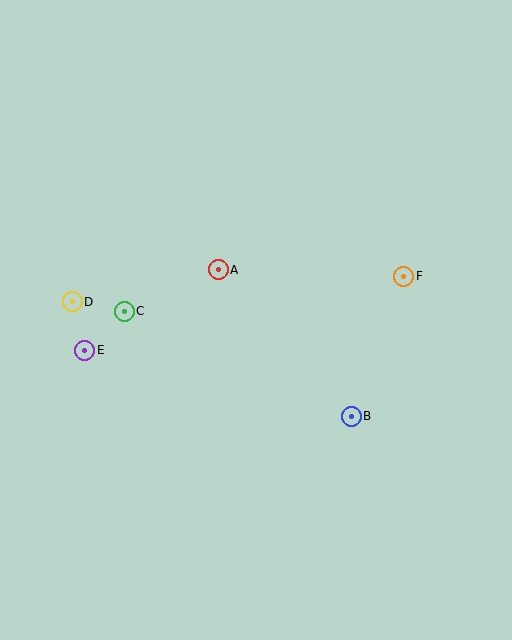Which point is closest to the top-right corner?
Point F is closest to the top-right corner.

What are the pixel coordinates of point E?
Point E is at (85, 350).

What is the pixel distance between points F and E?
The distance between F and E is 328 pixels.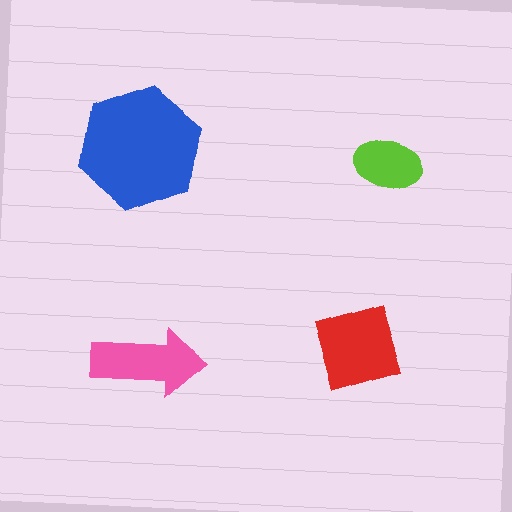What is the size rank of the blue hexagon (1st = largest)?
1st.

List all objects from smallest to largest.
The lime ellipse, the pink arrow, the red diamond, the blue hexagon.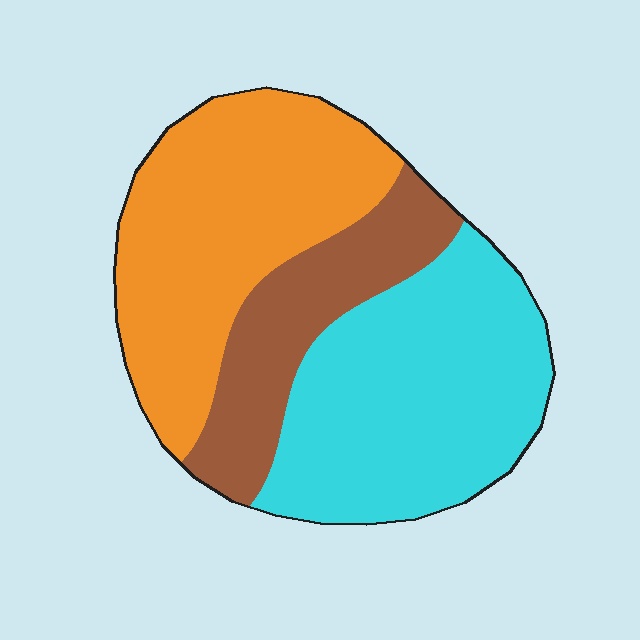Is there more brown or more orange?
Orange.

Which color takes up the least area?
Brown, at roughly 20%.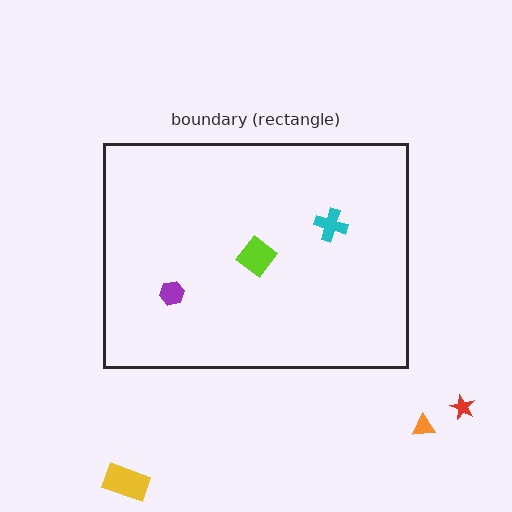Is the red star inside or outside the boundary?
Outside.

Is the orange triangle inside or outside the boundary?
Outside.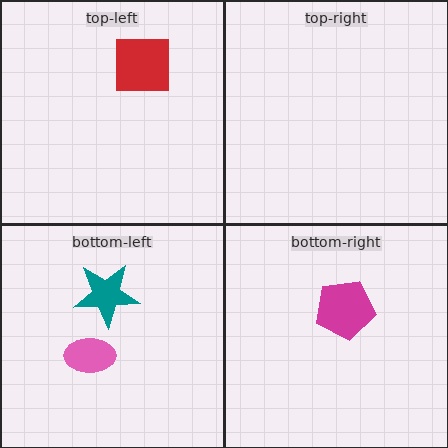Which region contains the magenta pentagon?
The bottom-right region.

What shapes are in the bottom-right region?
The magenta pentagon.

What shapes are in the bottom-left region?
The teal star, the pink ellipse.